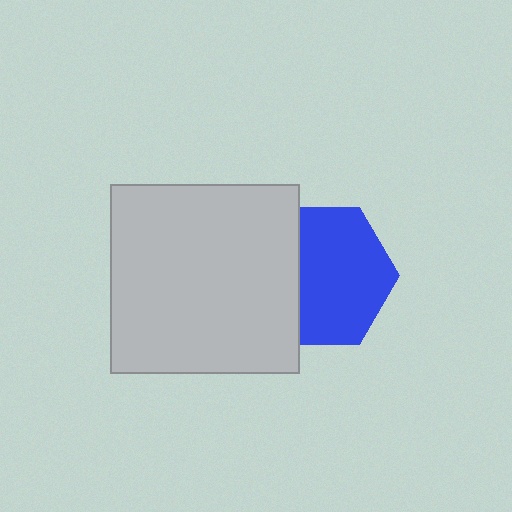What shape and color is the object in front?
The object in front is a light gray square.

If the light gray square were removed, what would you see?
You would see the complete blue hexagon.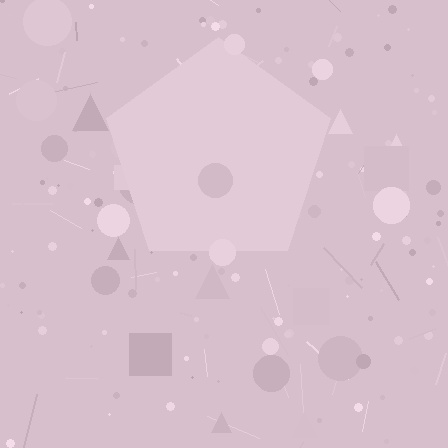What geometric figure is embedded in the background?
A pentagon is embedded in the background.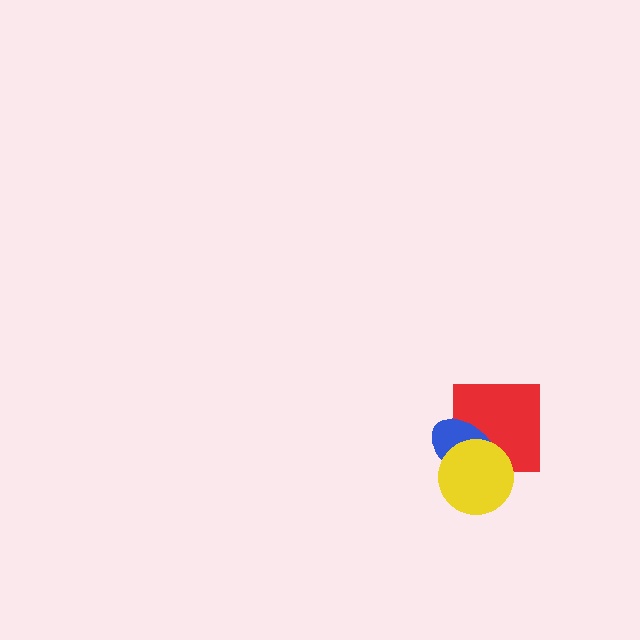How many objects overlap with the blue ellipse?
2 objects overlap with the blue ellipse.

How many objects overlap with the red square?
2 objects overlap with the red square.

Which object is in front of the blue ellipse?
The yellow circle is in front of the blue ellipse.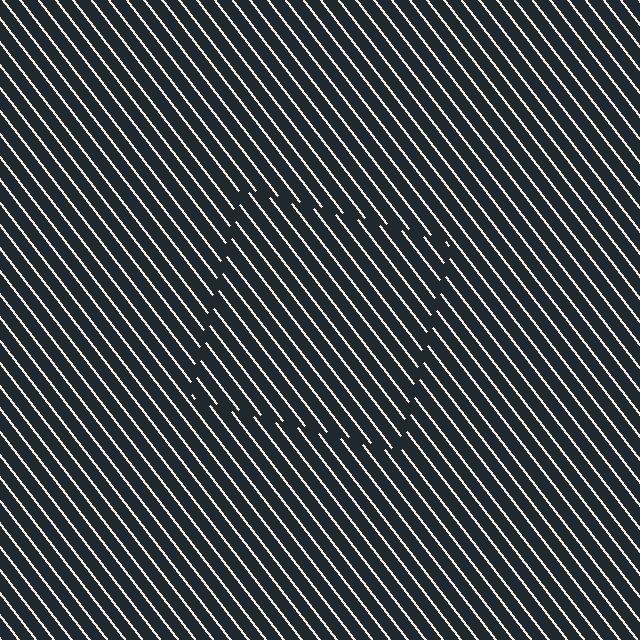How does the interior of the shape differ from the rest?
The interior of the shape contains the same grating, shifted by half a period — the contour is defined by the phase discontinuity where line-ends from the inner and outer gratings abut.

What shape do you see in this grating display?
An illusory square. The interior of the shape contains the same grating, shifted by half a period — the contour is defined by the phase discontinuity where line-ends from the inner and outer gratings abut.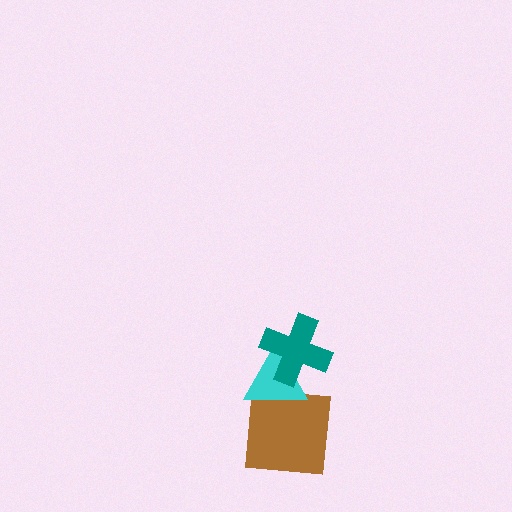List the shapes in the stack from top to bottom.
From top to bottom: the teal cross, the cyan triangle, the brown square.